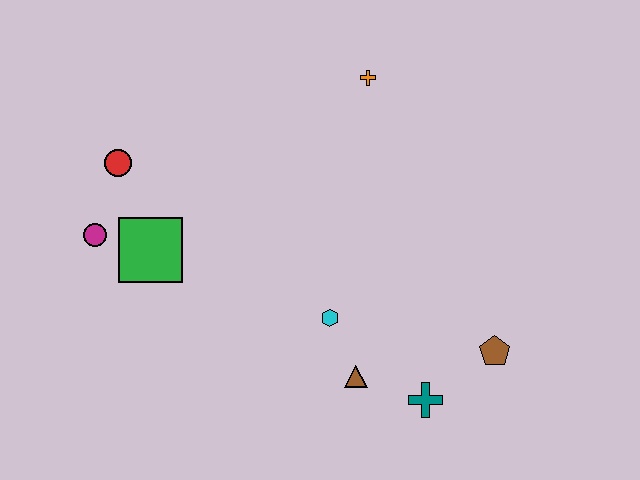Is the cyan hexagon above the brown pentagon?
Yes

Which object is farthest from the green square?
The brown pentagon is farthest from the green square.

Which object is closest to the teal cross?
The brown triangle is closest to the teal cross.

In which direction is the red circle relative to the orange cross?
The red circle is to the left of the orange cross.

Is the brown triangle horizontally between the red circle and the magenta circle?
No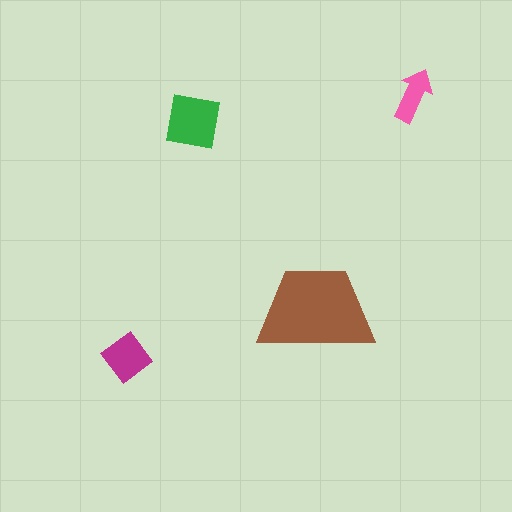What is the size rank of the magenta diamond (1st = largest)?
3rd.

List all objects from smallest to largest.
The pink arrow, the magenta diamond, the green square, the brown trapezoid.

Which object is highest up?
The pink arrow is topmost.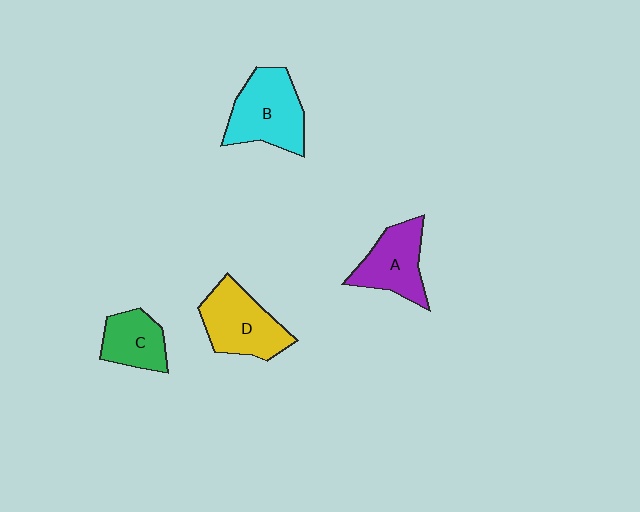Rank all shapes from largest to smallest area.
From largest to smallest: B (cyan), D (yellow), A (purple), C (green).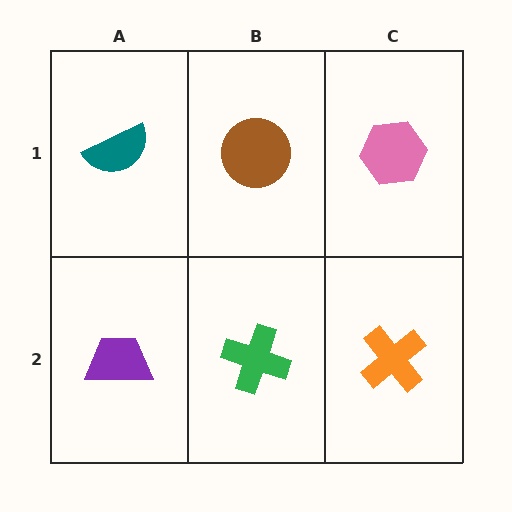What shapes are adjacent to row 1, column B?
A green cross (row 2, column B), a teal semicircle (row 1, column A), a pink hexagon (row 1, column C).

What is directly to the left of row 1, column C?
A brown circle.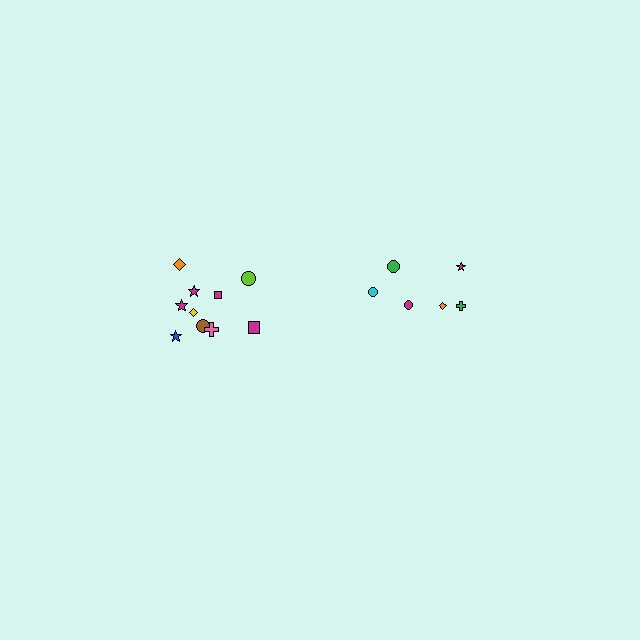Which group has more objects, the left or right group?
The left group.